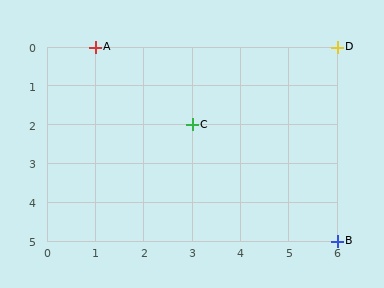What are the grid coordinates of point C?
Point C is at grid coordinates (3, 2).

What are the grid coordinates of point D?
Point D is at grid coordinates (6, 0).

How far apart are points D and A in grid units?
Points D and A are 5 columns apart.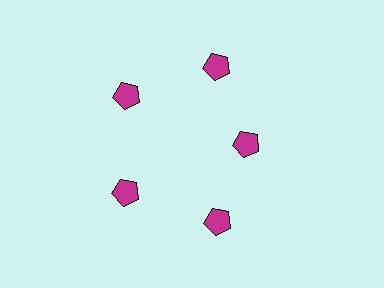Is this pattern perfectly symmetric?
No. The 5 magenta pentagons are arranged in a ring, but one element near the 3 o'clock position is pulled inward toward the center, breaking the 5-fold rotational symmetry.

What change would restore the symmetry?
The symmetry would be restored by moving it outward, back onto the ring so that all 5 pentagons sit at equal angles and equal distance from the center.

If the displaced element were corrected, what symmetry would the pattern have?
It would have 5-fold rotational symmetry — the pattern would map onto itself every 72 degrees.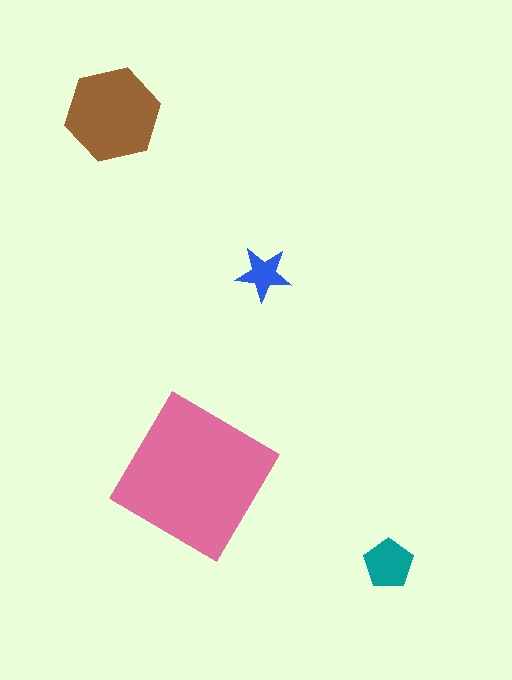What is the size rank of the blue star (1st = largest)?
4th.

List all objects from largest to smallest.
The pink diamond, the brown hexagon, the teal pentagon, the blue star.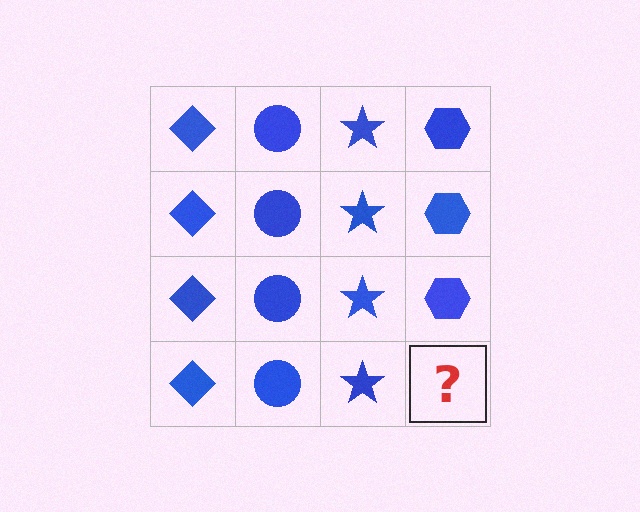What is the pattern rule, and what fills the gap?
The rule is that each column has a consistent shape. The gap should be filled with a blue hexagon.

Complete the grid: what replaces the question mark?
The question mark should be replaced with a blue hexagon.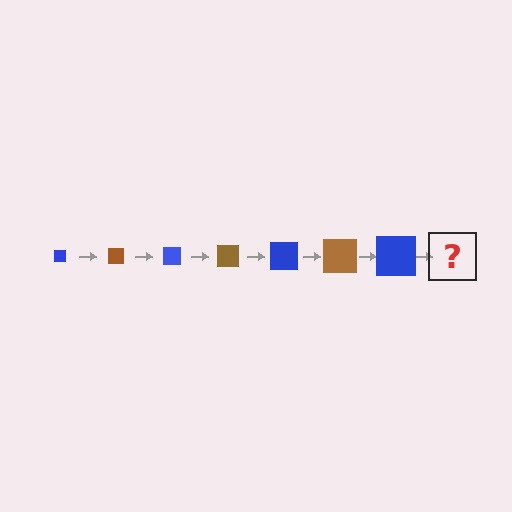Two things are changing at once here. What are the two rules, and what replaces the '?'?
The two rules are that the square grows larger each step and the color cycles through blue and brown. The '?' should be a brown square, larger than the previous one.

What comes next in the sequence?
The next element should be a brown square, larger than the previous one.